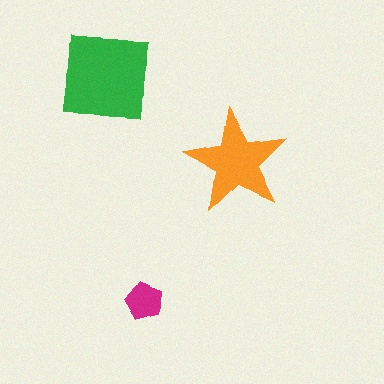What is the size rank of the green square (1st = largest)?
1st.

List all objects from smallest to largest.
The magenta pentagon, the orange star, the green square.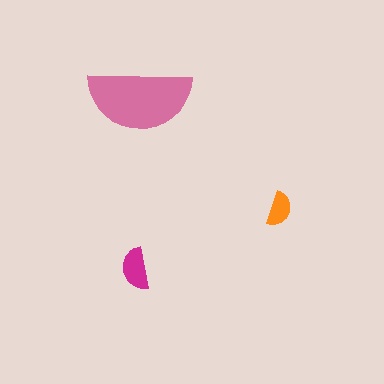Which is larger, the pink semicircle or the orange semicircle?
The pink one.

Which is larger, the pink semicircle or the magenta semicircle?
The pink one.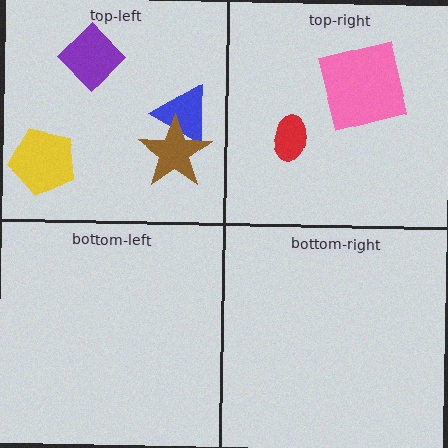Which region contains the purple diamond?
The top-left region.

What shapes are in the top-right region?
The red ellipse, the pink square.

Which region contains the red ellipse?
The top-right region.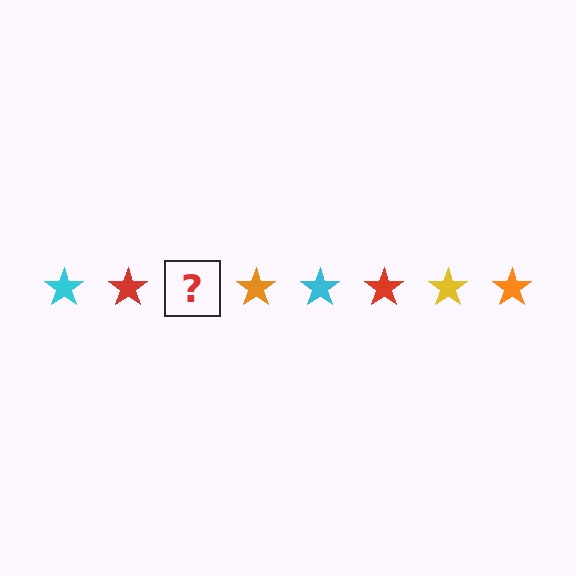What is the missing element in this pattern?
The missing element is a yellow star.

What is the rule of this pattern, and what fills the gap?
The rule is that the pattern cycles through cyan, red, yellow, orange stars. The gap should be filled with a yellow star.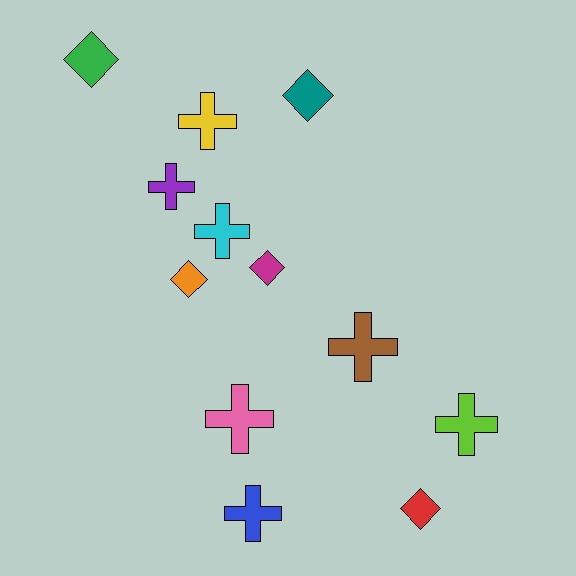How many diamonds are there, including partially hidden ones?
There are 5 diamonds.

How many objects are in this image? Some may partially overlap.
There are 12 objects.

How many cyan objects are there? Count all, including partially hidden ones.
There is 1 cyan object.